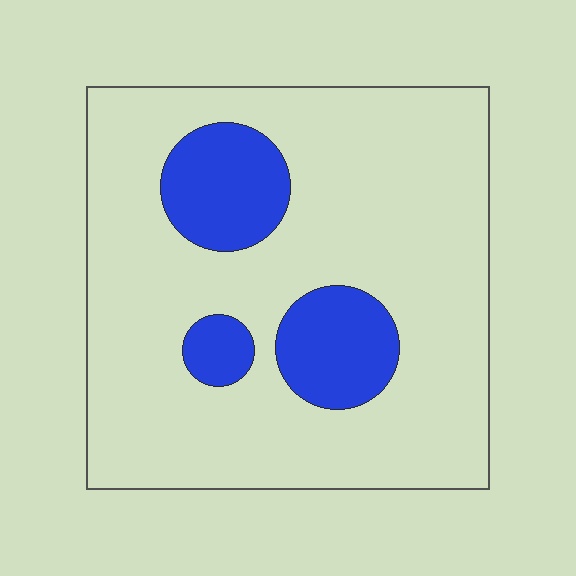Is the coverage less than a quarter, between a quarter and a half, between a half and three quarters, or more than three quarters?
Less than a quarter.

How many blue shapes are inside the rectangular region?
3.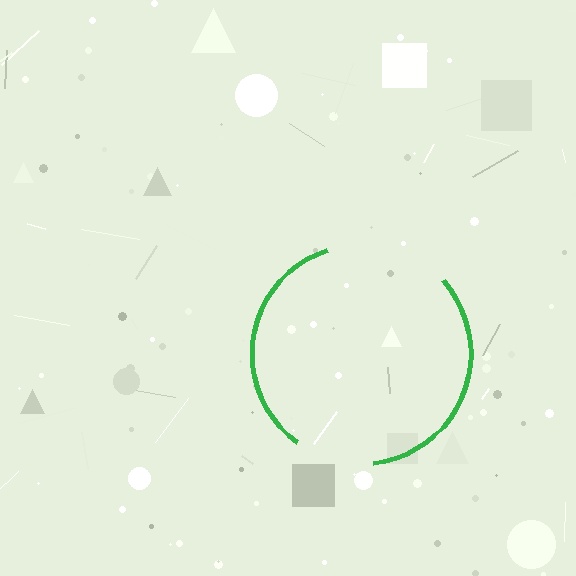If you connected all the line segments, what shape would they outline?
They would outline a circle.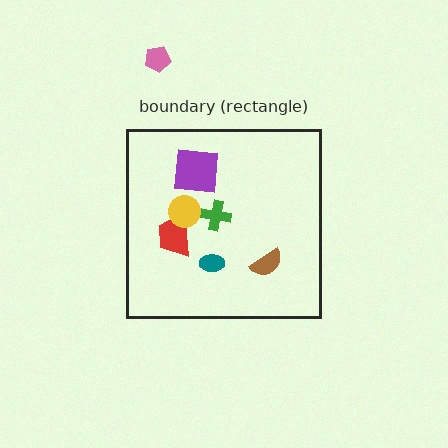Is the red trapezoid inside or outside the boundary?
Inside.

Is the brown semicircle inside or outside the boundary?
Inside.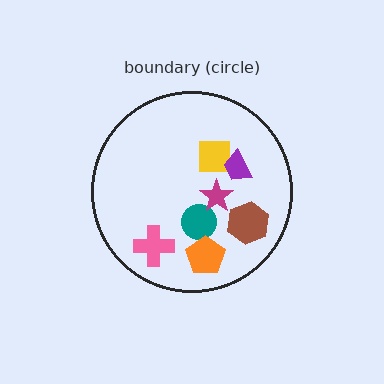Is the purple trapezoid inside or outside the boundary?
Inside.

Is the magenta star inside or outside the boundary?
Inside.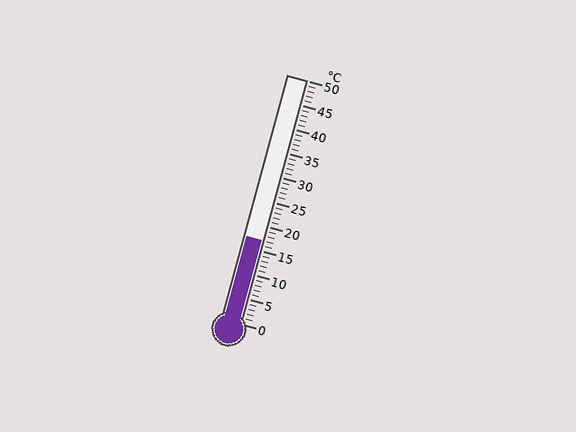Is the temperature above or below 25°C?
The temperature is below 25°C.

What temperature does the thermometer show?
The thermometer shows approximately 17°C.